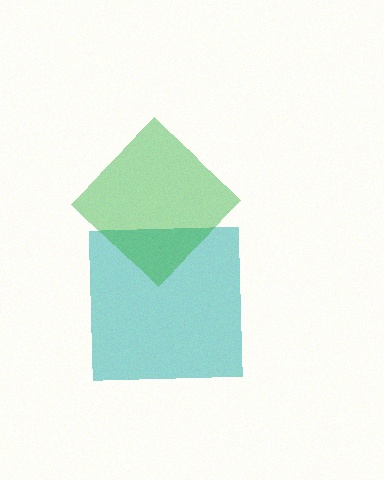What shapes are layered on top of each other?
The layered shapes are: a teal square, a green diamond.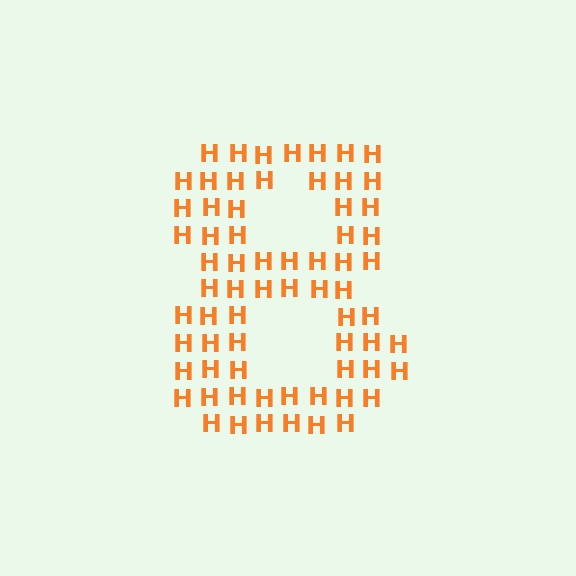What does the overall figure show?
The overall figure shows the digit 8.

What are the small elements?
The small elements are letter H's.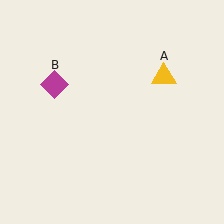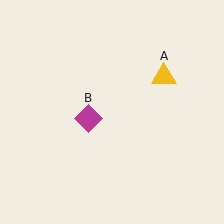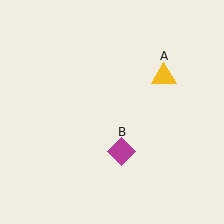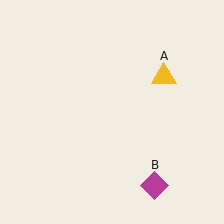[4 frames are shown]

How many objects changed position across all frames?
1 object changed position: magenta diamond (object B).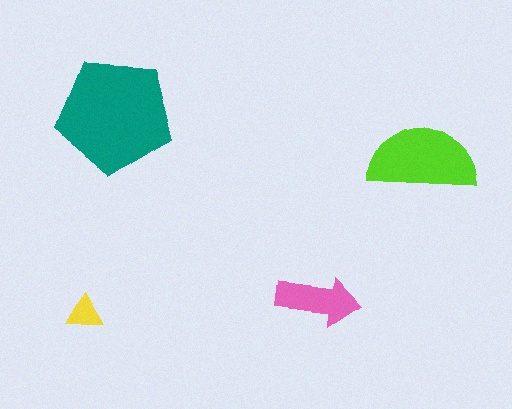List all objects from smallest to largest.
The yellow triangle, the pink arrow, the lime semicircle, the teal pentagon.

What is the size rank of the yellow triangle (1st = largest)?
4th.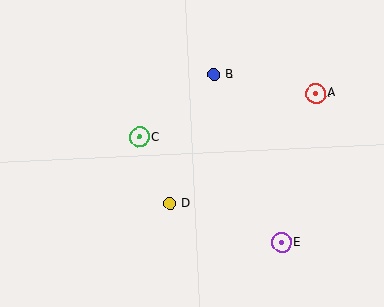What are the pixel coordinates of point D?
Point D is at (170, 204).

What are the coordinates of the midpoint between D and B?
The midpoint between D and B is at (191, 139).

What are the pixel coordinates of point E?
Point E is at (282, 243).